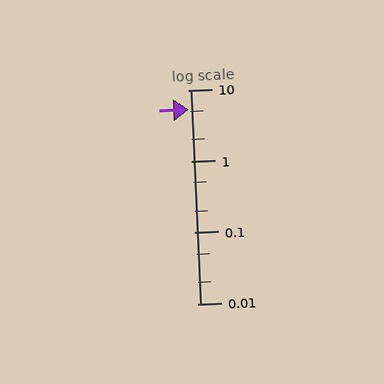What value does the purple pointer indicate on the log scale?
The pointer indicates approximately 5.4.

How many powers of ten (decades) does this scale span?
The scale spans 3 decades, from 0.01 to 10.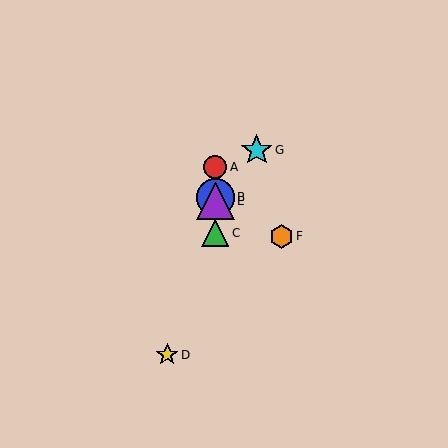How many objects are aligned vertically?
4 objects (A, B, C, E) are aligned vertically.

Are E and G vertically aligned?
No, E is at x≈215 and G is at x≈257.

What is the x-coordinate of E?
Object E is at x≈215.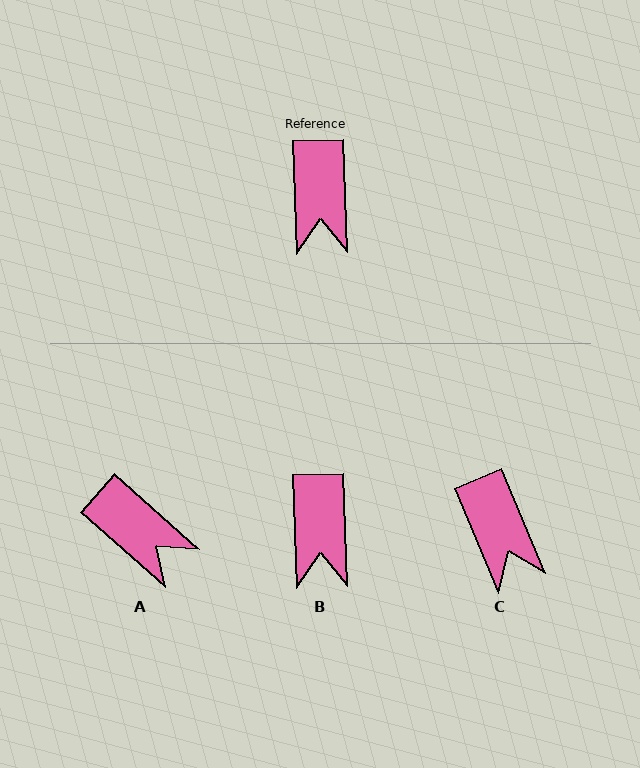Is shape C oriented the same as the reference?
No, it is off by about 21 degrees.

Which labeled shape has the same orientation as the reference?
B.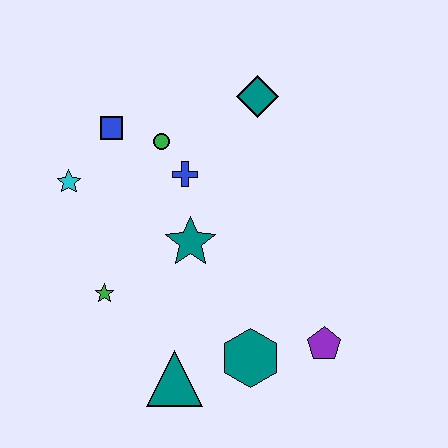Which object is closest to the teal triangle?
The teal hexagon is closest to the teal triangle.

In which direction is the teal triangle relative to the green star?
The teal triangle is below the green star.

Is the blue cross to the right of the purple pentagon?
No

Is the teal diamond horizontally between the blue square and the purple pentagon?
Yes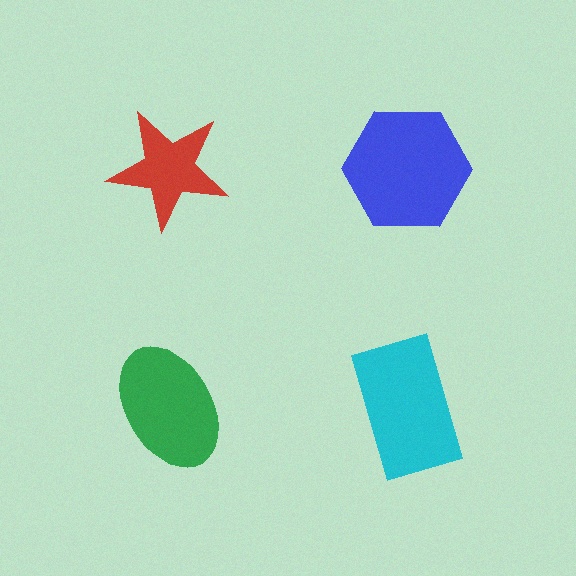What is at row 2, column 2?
A cyan rectangle.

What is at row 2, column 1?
A green ellipse.